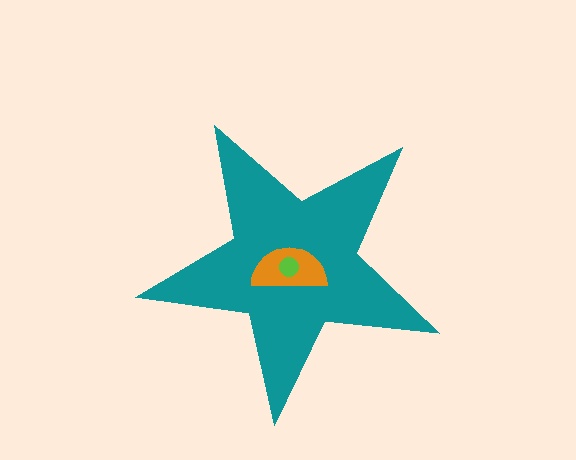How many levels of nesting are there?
3.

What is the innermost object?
The lime circle.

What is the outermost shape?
The teal star.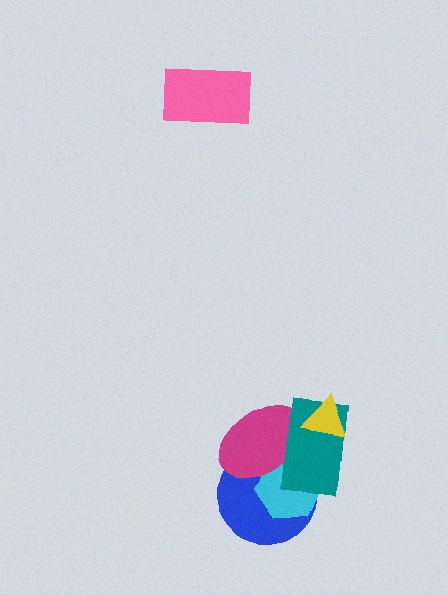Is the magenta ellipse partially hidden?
Yes, it is partially covered by another shape.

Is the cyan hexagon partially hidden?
Yes, it is partially covered by another shape.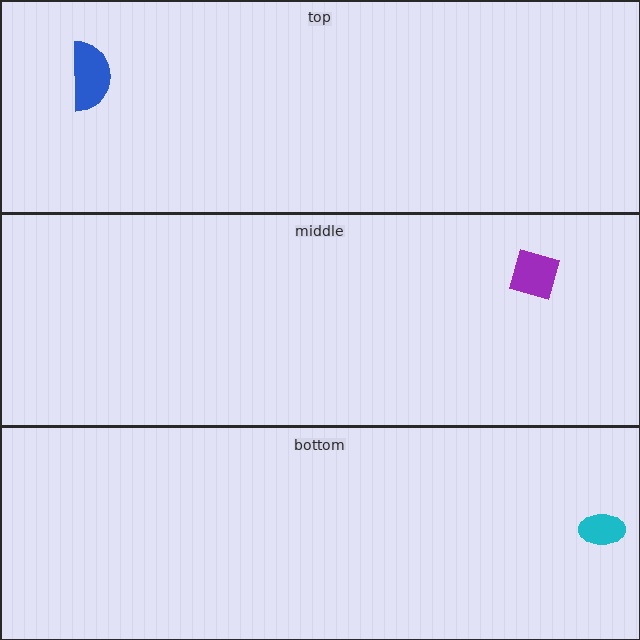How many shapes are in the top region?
1.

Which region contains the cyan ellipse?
The bottom region.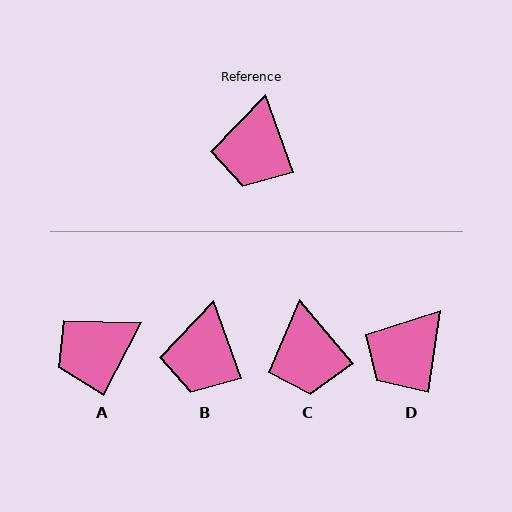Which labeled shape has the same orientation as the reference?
B.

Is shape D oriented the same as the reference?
No, it is off by about 29 degrees.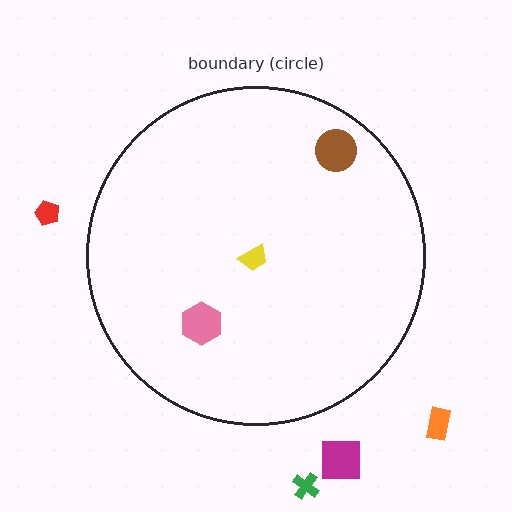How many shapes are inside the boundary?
3 inside, 4 outside.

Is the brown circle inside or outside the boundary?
Inside.